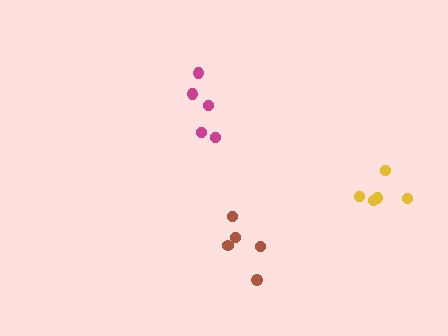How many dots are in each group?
Group 1: 5 dots, Group 2: 5 dots, Group 3: 5 dots (15 total).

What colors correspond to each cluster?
The clusters are colored: magenta, brown, yellow.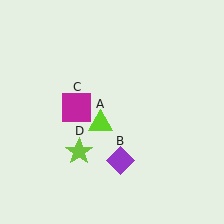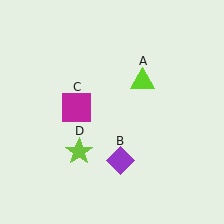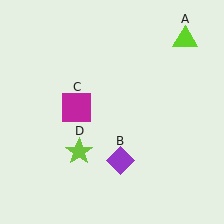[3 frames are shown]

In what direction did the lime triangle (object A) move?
The lime triangle (object A) moved up and to the right.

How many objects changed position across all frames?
1 object changed position: lime triangle (object A).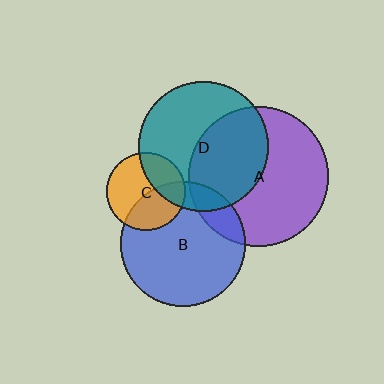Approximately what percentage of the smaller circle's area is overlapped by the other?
Approximately 30%.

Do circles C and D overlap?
Yes.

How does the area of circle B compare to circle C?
Approximately 2.5 times.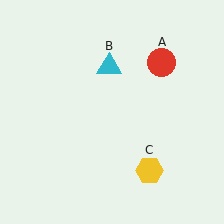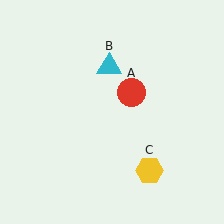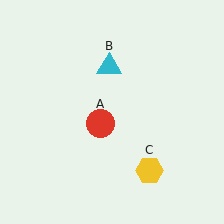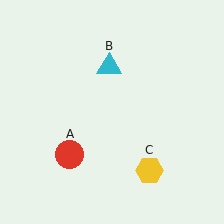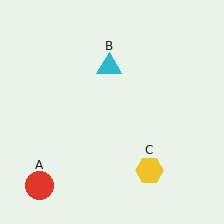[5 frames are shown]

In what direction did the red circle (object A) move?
The red circle (object A) moved down and to the left.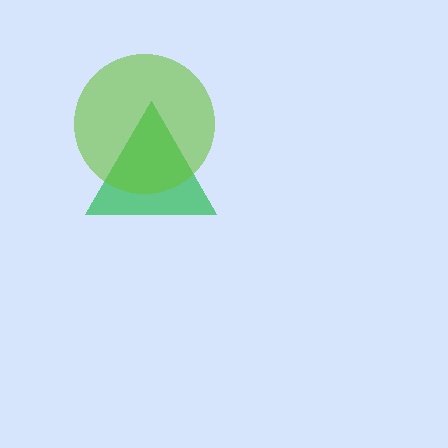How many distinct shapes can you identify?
There are 2 distinct shapes: a green triangle, a lime circle.